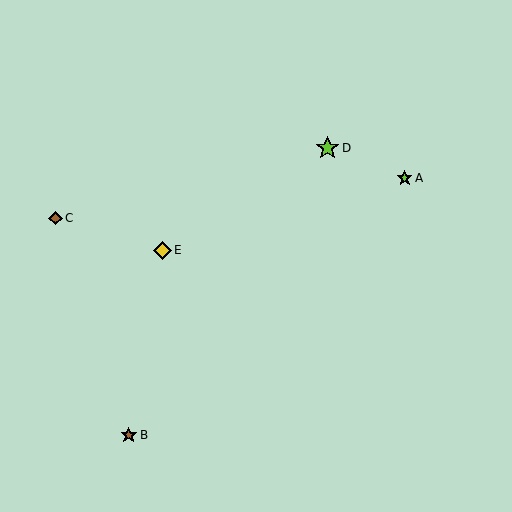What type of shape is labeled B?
Shape B is a brown star.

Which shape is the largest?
The lime star (labeled D) is the largest.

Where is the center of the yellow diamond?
The center of the yellow diamond is at (162, 250).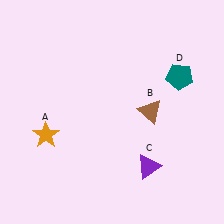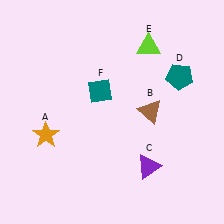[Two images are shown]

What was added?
A lime triangle (E), a teal diamond (F) were added in Image 2.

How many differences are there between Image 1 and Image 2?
There are 2 differences between the two images.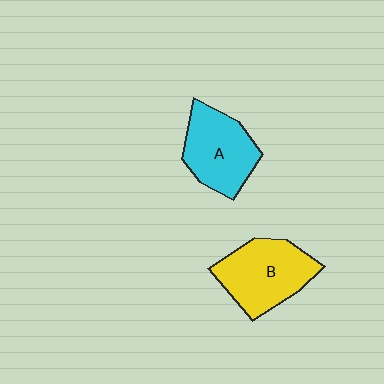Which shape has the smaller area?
Shape A (cyan).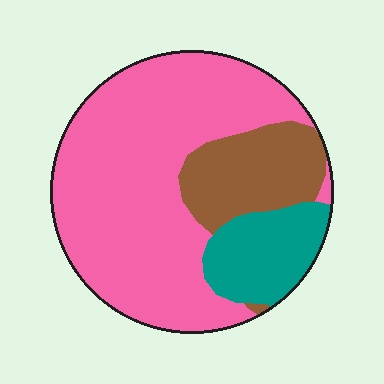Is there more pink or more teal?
Pink.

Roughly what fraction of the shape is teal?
Teal takes up about one sixth (1/6) of the shape.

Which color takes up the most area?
Pink, at roughly 65%.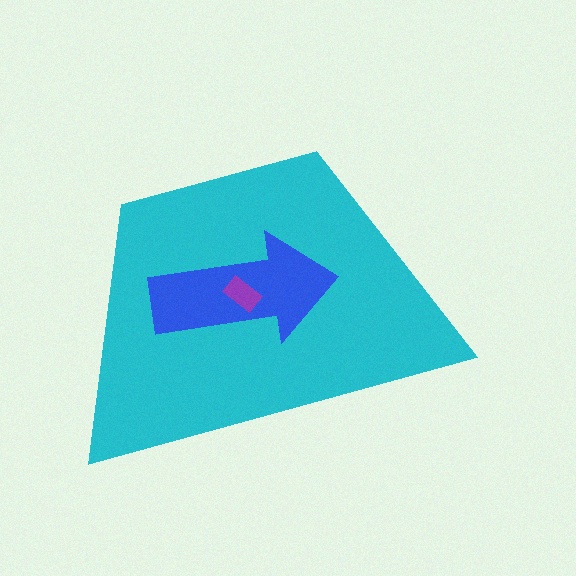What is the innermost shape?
The purple rectangle.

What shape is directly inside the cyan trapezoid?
The blue arrow.